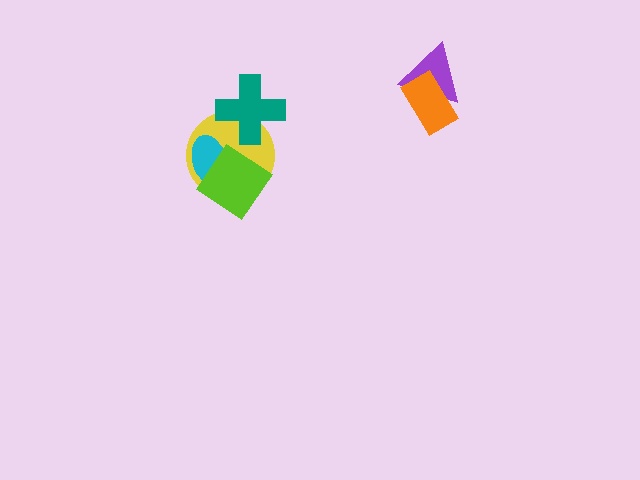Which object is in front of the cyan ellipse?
The lime diamond is in front of the cyan ellipse.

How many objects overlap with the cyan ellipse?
2 objects overlap with the cyan ellipse.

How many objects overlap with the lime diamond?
2 objects overlap with the lime diamond.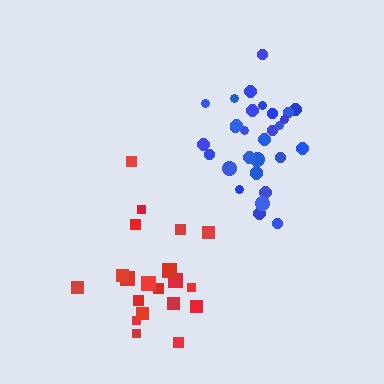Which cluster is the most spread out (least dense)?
Red.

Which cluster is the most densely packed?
Blue.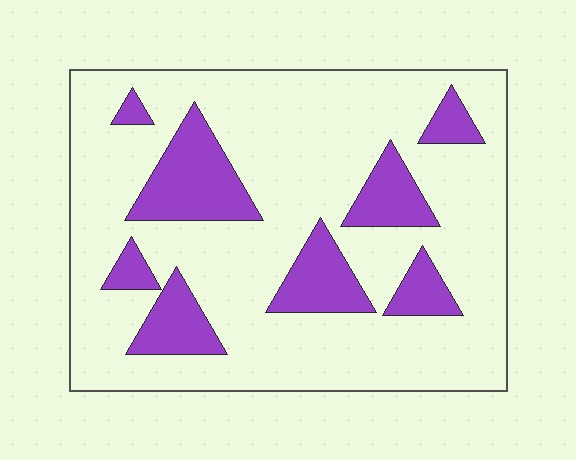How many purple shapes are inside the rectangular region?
8.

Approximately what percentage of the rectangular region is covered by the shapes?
Approximately 20%.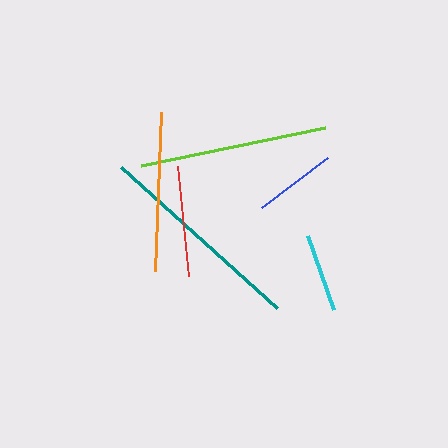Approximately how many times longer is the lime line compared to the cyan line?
The lime line is approximately 2.4 times the length of the cyan line.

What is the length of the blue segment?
The blue segment is approximately 84 pixels long.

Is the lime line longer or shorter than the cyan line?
The lime line is longer than the cyan line.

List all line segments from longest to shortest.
From longest to shortest: teal, lime, orange, red, blue, cyan.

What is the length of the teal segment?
The teal segment is approximately 210 pixels long.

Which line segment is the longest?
The teal line is the longest at approximately 210 pixels.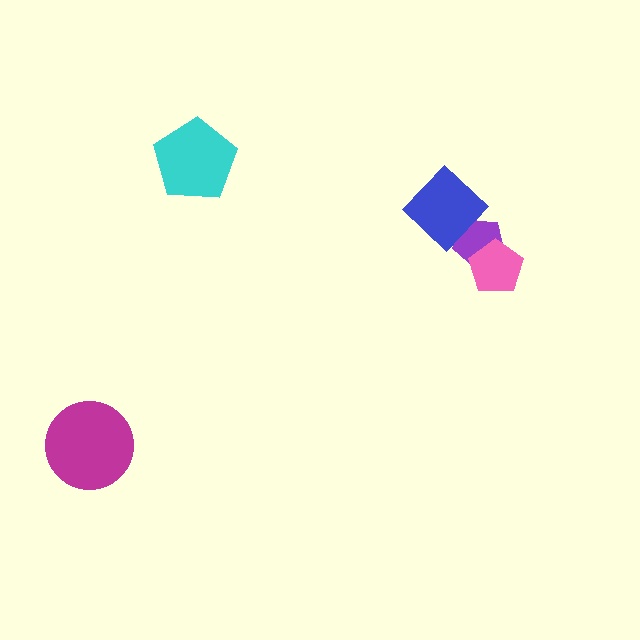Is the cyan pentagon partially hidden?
No, no other shape covers it.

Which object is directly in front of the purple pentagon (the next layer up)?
The blue diamond is directly in front of the purple pentagon.